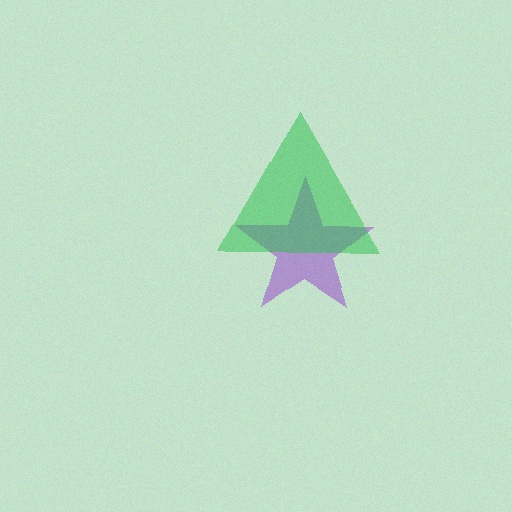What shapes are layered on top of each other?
The layered shapes are: a purple star, a green triangle.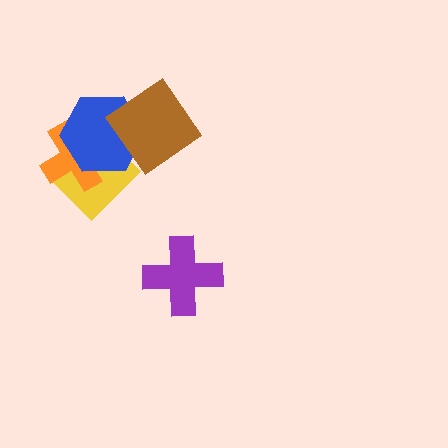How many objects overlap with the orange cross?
2 objects overlap with the orange cross.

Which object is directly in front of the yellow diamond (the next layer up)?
The orange cross is directly in front of the yellow diamond.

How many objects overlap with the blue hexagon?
3 objects overlap with the blue hexagon.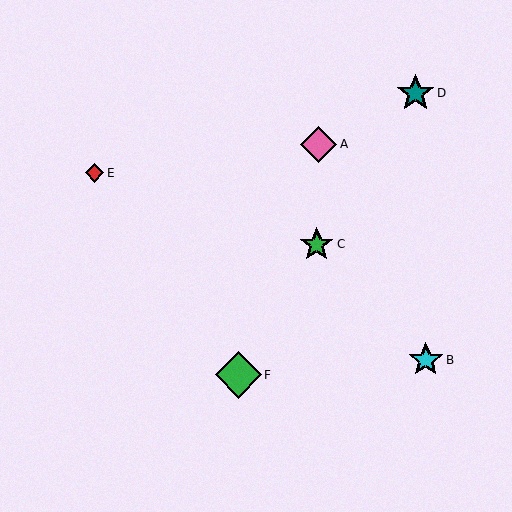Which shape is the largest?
The green diamond (labeled F) is the largest.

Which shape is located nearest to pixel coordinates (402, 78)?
The teal star (labeled D) at (415, 93) is nearest to that location.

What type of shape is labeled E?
Shape E is a red diamond.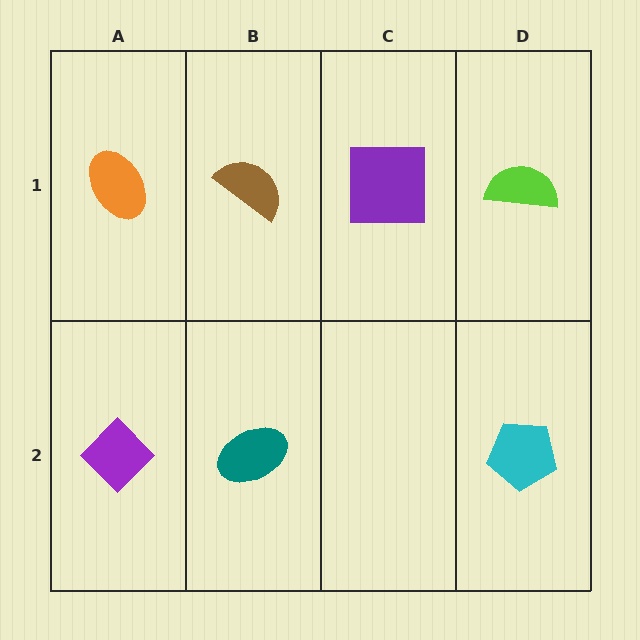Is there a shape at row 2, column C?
No, that cell is empty.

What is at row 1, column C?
A purple square.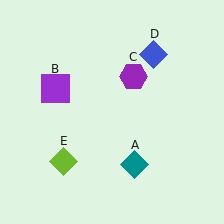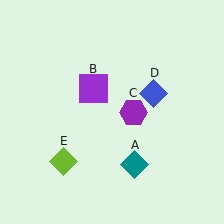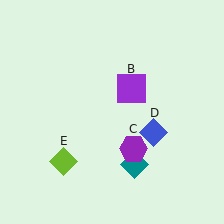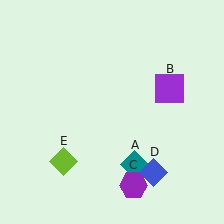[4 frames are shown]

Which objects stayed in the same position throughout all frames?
Teal diamond (object A) and lime diamond (object E) remained stationary.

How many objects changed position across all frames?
3 objects changed position: purple square (object B), purple hexagon (object C), blue diamond (object D).